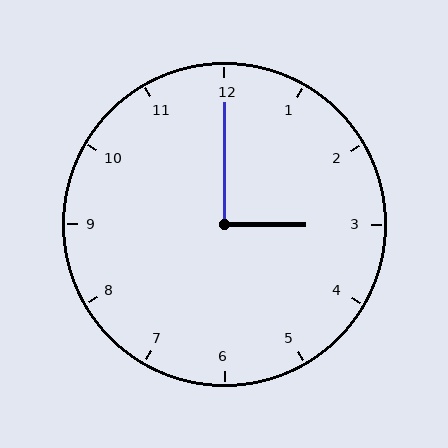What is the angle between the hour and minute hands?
Approximately 90 degrees.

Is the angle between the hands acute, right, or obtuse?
It is right.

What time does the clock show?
3:00.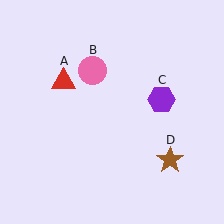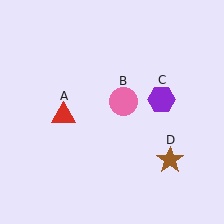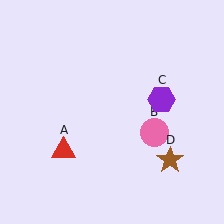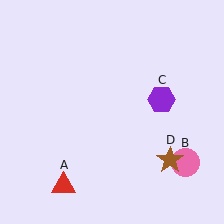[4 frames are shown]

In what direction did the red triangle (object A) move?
The red triangle (object A) moved down.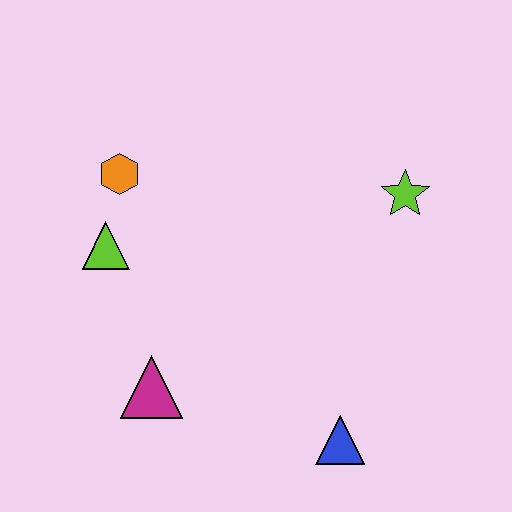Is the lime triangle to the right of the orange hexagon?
No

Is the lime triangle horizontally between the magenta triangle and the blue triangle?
No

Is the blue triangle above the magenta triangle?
No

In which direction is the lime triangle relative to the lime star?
The lime triangle is to the left of the lime star.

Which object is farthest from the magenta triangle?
The lime star is farthest from the magenta triangle.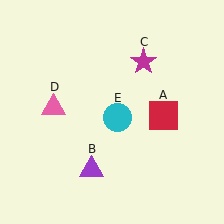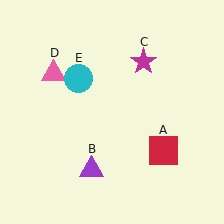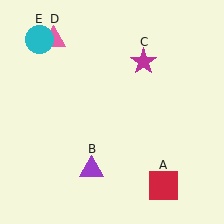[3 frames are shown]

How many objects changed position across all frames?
3 objects changed position: red square (object A), pink triangle (object D), cyan circle (object E).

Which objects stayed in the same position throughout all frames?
Purple triangle (object B) and magenta star (object C) remained stationary.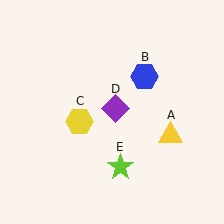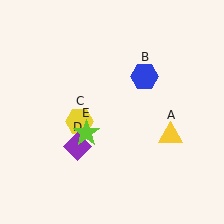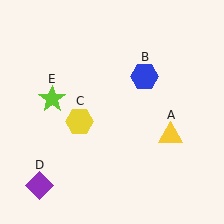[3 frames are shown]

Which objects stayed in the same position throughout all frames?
Yellow triangle (object A) and blue hexagon (object B) and yellow hexagon (object C) remained stationary.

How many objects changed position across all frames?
2 objects changed position: purple diamond (object D), lime star (object E).